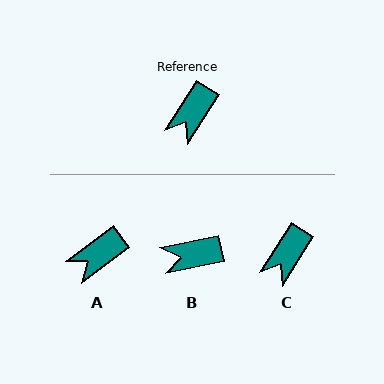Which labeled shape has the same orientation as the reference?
C.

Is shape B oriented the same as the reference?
No, it is off by about 46 degrees.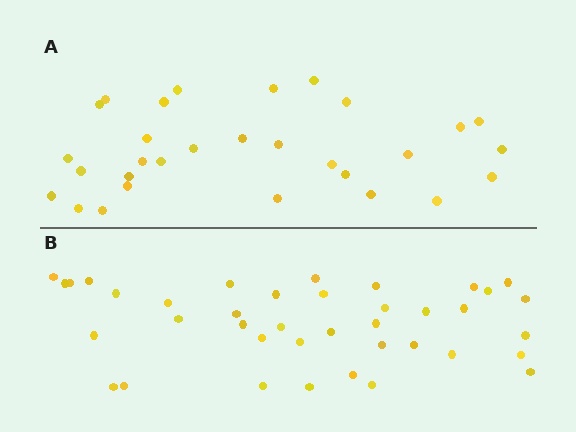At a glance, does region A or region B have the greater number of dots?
Region B (the bottom region) has more dots.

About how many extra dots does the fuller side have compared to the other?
Region B has roughly 8 or so more dots than region A.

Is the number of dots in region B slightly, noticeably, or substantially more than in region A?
Region B has noticeably more, but not dramatically so. The ratio is roughly 1.3 to 1.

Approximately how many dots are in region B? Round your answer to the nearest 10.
About 40 dots. (The exact count is 39, which rounds to 40.)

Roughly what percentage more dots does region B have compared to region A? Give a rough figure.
About 30% more.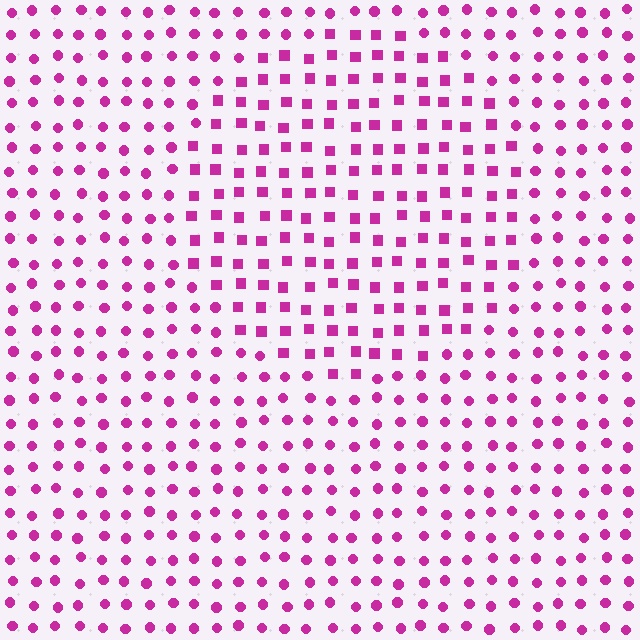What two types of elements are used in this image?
The image uses squares inside the circle region and circles outside it.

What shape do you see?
I see a circle.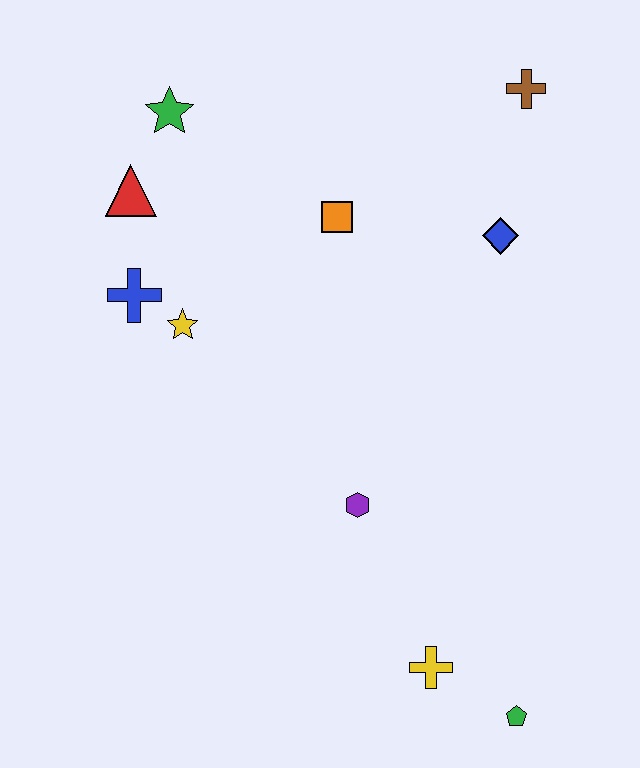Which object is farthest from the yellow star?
The green pentagon is farthest from the yellow star.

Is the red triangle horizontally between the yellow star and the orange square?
No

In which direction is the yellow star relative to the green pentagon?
The yellow star is above the green pentagon.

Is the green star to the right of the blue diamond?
No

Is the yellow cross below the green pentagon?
No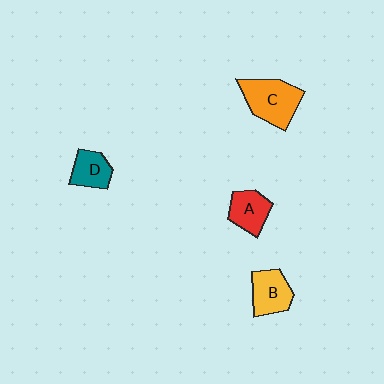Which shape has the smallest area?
Shape D (teal).